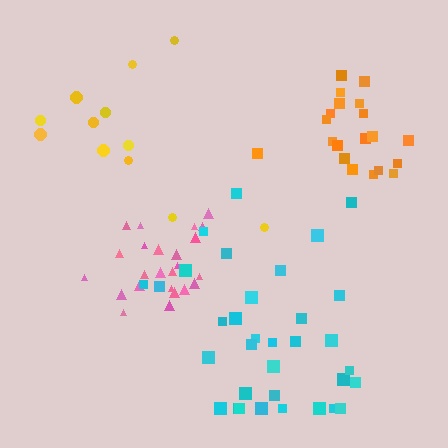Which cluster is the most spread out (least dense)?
Yellow.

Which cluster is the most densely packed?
Pink.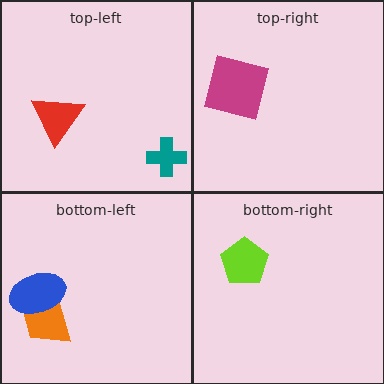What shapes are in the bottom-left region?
The orange trapezoid, the blue ellipse.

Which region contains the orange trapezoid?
The bottom-left region.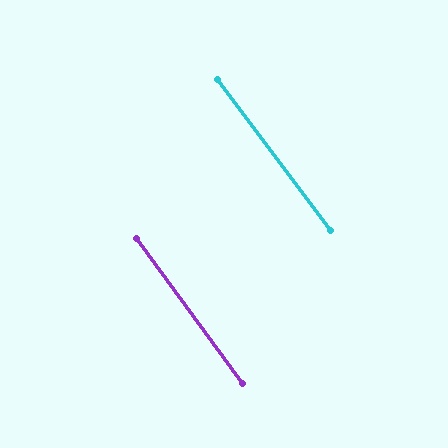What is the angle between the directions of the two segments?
Approximately 0 degrees.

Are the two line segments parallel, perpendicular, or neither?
Parallel — their directions differ by only 0.5°.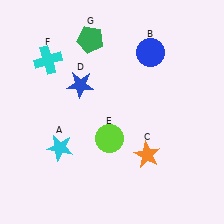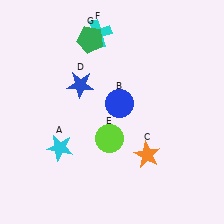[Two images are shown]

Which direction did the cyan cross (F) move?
The cyan cross (F) moved right.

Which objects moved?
The objects that moved are: the blue circle (B), the cyan cross (F).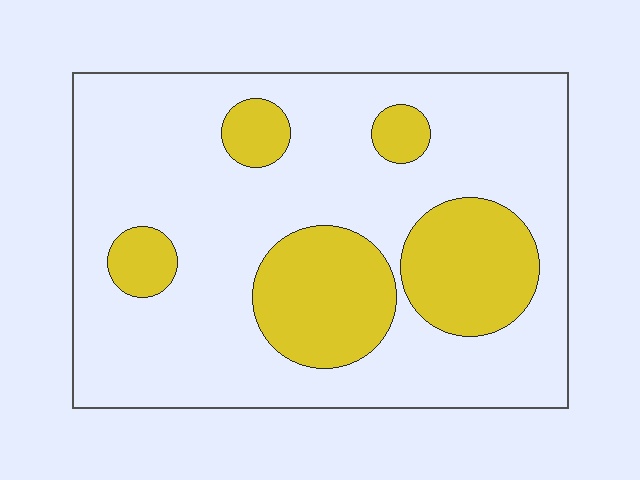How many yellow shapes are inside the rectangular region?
5.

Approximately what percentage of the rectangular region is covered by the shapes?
Approximately 25%.